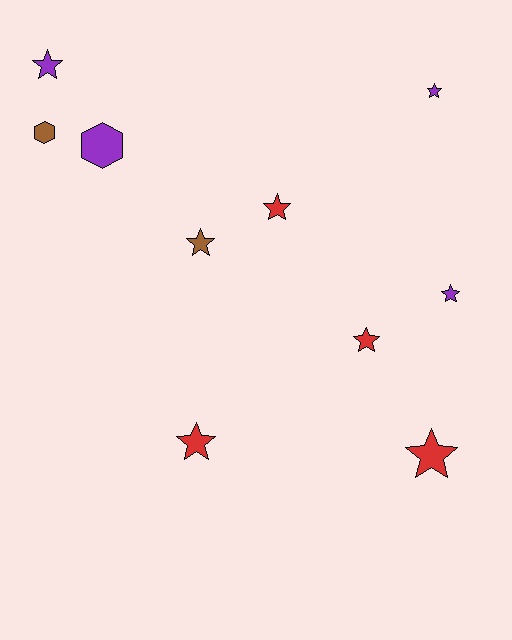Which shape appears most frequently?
Star, with 8 objects.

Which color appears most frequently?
Purple, with 4 objects.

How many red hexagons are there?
There are no red hexagons.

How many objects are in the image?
There are 10 objects.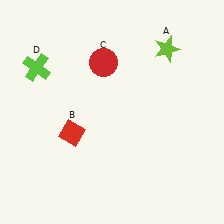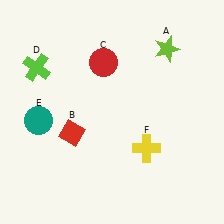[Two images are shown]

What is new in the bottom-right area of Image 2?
A yellow cross (F) was added in the bottom-right area of Image 2.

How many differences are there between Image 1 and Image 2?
There are 2 differences between the two images.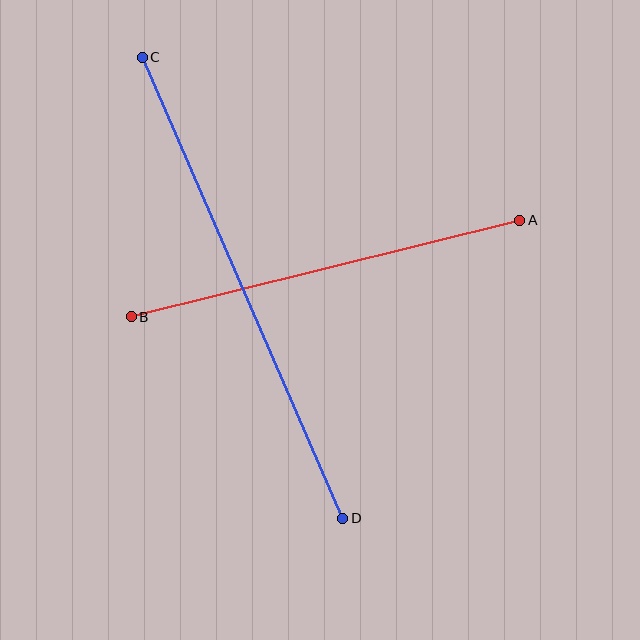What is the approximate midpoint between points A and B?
The midpoint is at approximately (325, 268) pixels.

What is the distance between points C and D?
The distance is approximately 503 pixels.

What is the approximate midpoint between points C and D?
The midpoint is at approximately (242, 288) pixels.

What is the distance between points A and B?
The distance is approximately 401 pixels.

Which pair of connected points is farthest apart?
Points C and D are farthest apart.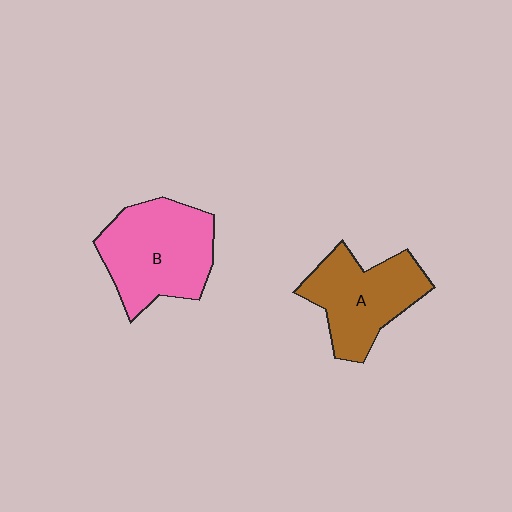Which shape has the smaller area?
Shape A (brown).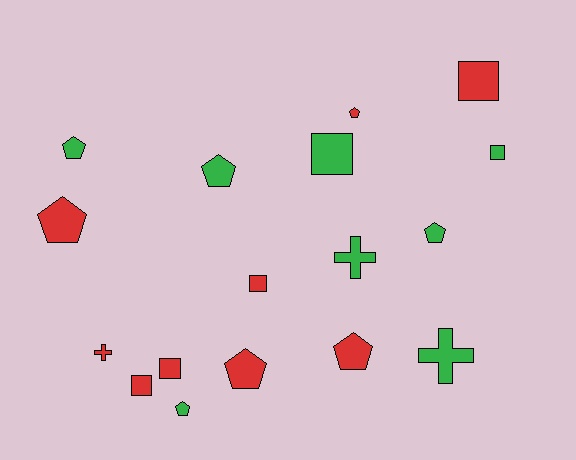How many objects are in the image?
There are 17 objects.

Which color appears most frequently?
Red, with 9 objects.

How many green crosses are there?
There are 2 green crosses.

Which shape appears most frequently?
Pentagon, with 8 objects.